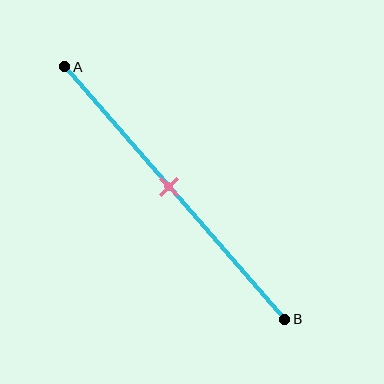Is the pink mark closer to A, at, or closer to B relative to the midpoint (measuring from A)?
The pink mark is approximately at the midpoint of segment AB.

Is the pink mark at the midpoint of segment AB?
Yes, the mark is approximately at the midpoint.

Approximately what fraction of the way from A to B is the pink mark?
The pink mark is approximately 50% of the way from A to B.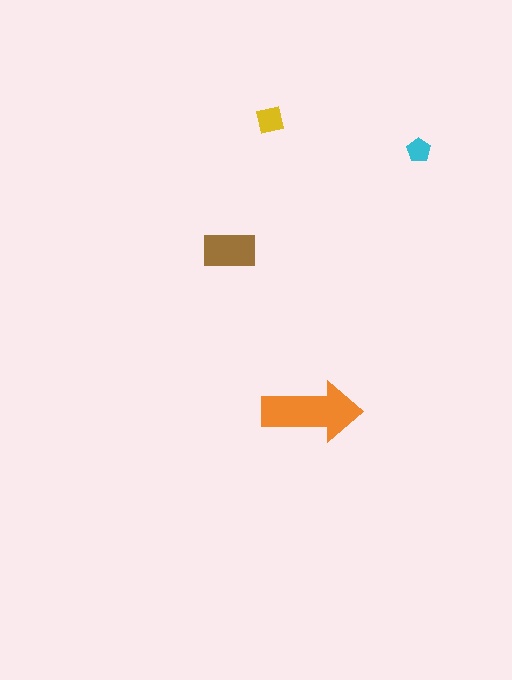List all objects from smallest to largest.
The cyan pentagon, the yellow square, the brown rectangle, the orange arrow.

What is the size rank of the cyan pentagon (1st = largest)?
4th.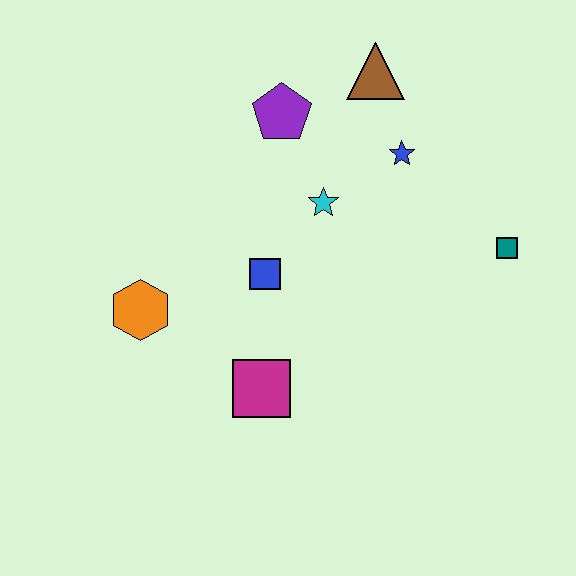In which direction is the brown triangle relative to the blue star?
The brown triangle is above the blue star.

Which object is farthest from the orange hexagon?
The teal square is farthest from the orange hexagon.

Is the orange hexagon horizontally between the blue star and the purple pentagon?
No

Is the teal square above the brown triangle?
No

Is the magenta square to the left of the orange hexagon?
No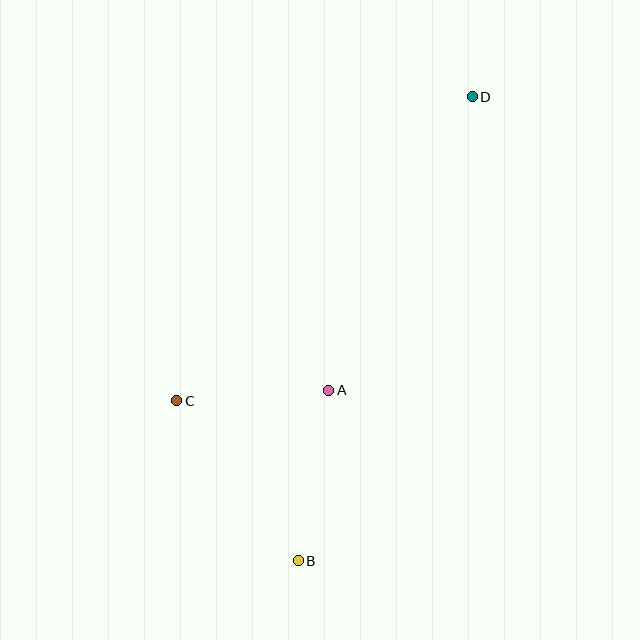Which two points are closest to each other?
Points A and C are closest to each other.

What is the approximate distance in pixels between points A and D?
The distance between A and D is approximately 327 pixels.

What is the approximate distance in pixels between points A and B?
The distance between A and B is approximately 173 pixels.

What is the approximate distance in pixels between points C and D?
The distance between C and D is approximately 424 pixels.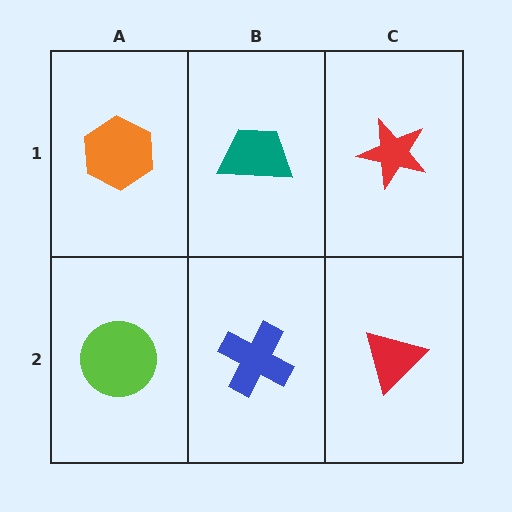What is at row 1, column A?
An orange hexagon.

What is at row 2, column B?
A blue cross.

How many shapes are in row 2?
3 shapes.